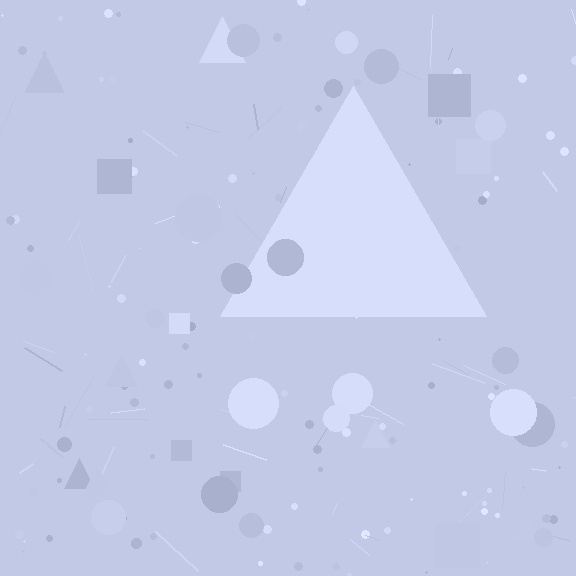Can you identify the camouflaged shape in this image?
The camouflaged shape is a triangle.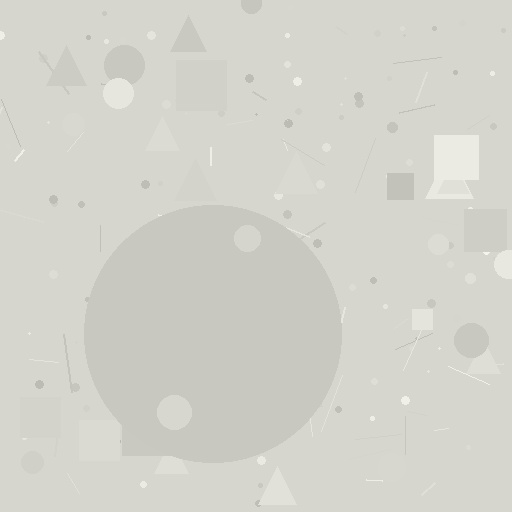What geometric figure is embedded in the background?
A circle is embedded in the background.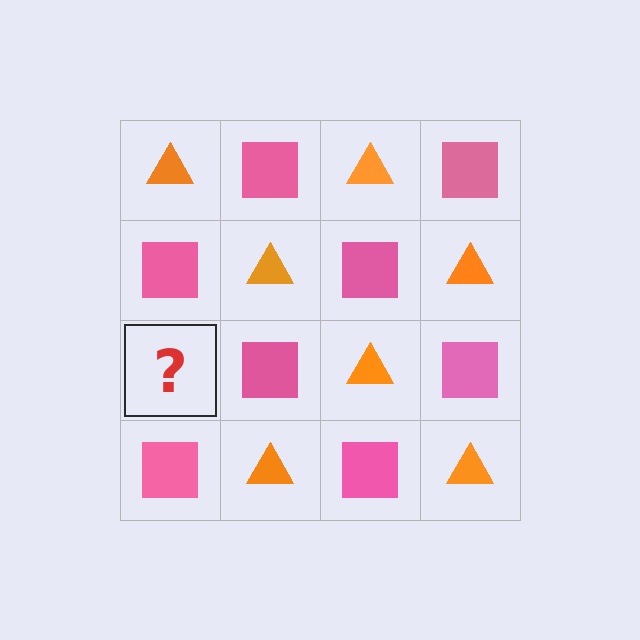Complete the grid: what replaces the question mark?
The question mark should be replaced with an orange triangle.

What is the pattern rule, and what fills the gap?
The rule is that it alternates orange triangle and pink square in a checkerboard pattern. The gap should be filled with an orange triangle.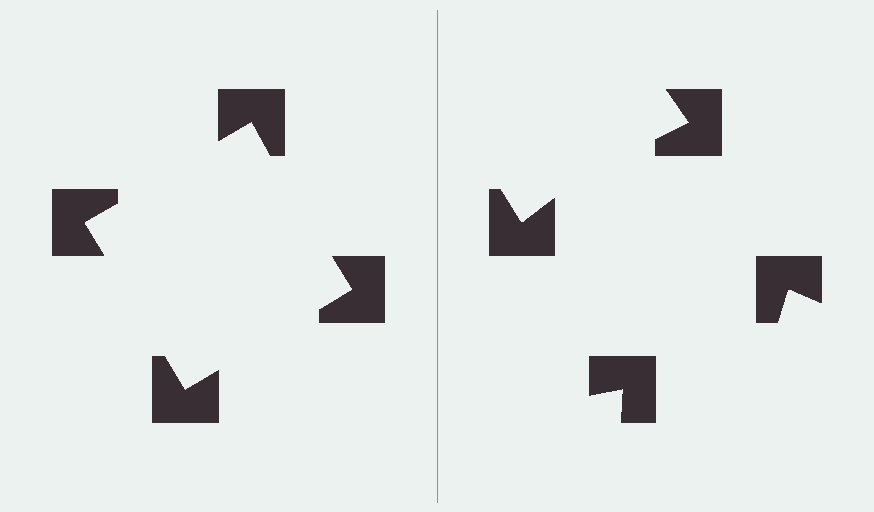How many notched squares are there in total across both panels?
8 — 4 on each side.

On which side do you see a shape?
An illusory square appears on the left side. On the right side the wedge cuts are rotated, so no coherent shape forms.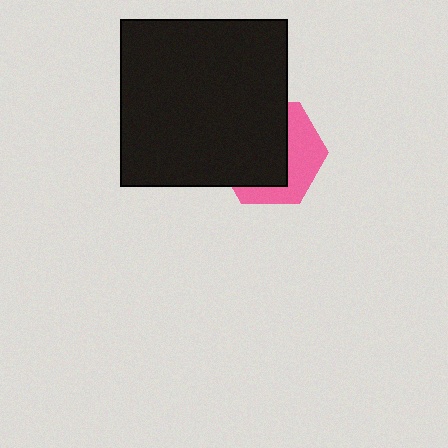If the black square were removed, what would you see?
You would see the complete pink hexagon.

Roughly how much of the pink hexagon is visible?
A small part of it is visible (roughly 40%).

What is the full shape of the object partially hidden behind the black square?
The partially hidden object is a pink hexagon.